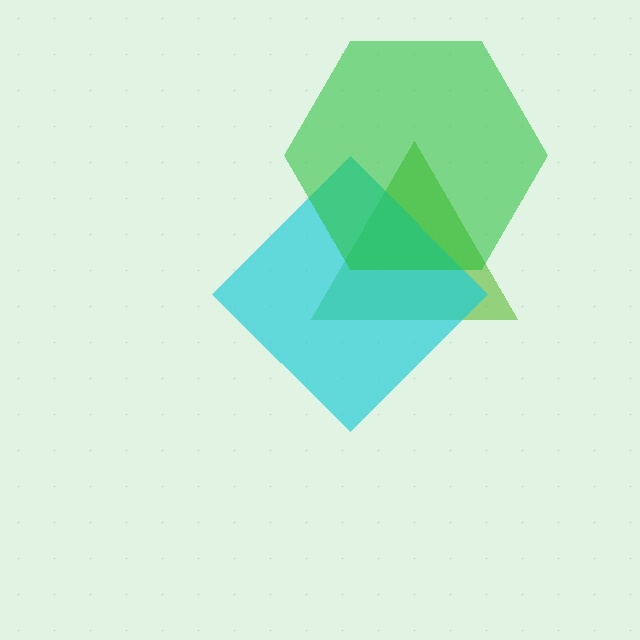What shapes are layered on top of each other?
The layered shapes are: a lime triangle, a cyan diamond, a green hexagon.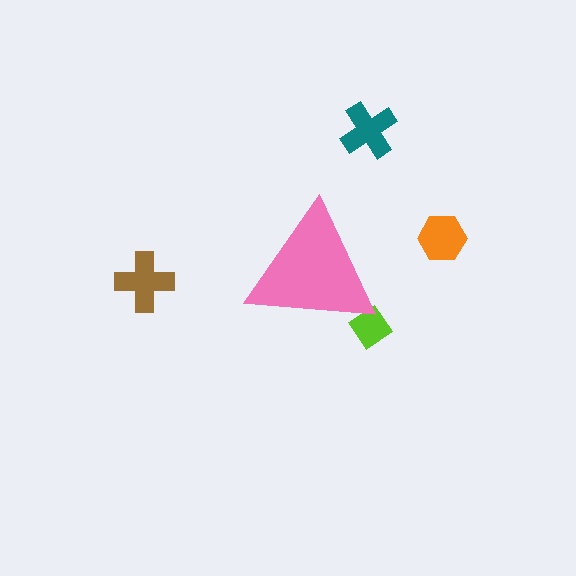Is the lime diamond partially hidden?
Yes, the lime diamond is partially hidden behind the pink triangle.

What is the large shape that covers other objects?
A pink triangle.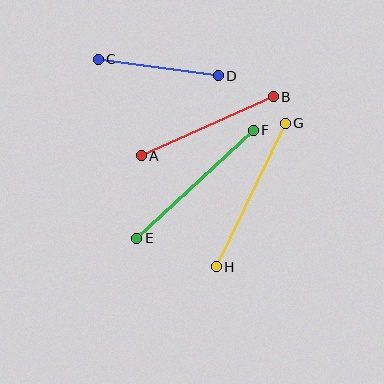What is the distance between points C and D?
The distance is approximately 122 pixels.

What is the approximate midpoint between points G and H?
The midpoint is at approximately (251, 195) pixels.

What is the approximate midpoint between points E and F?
The midpoint is at approximately (195, 184) pixels.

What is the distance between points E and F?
The distance is approximately 159 pixels.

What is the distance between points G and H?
The distance is approximately 159 pixels.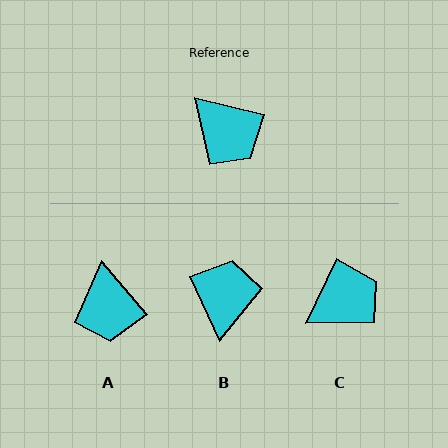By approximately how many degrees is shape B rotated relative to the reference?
Approximately 129 degrees counter-clockwise.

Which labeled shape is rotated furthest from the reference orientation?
B, about 129 degrees away.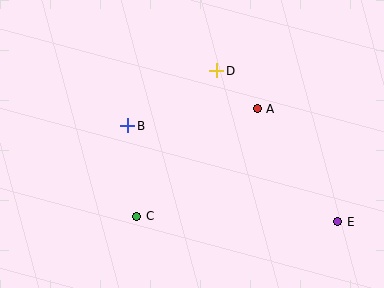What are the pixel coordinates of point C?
Point C is at (137, 216).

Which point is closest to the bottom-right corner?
Point E is closest to the bottom-right corner.